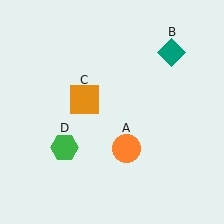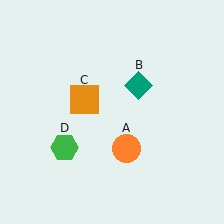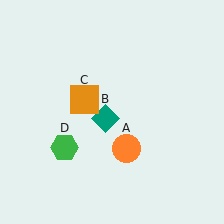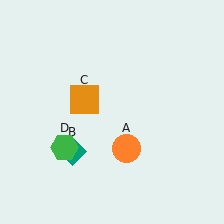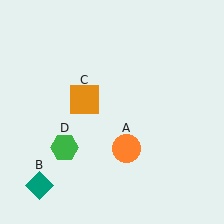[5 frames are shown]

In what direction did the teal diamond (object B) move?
The teal diamond (object B) moved down and to the left.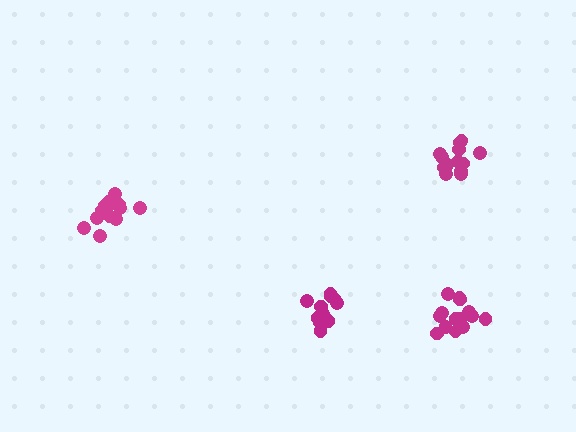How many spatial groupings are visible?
There are 4 spatial groupings.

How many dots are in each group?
Group 1: 14 dots, Group 2: 11 dots, Group 3: 15 dots, Group 4: 14 dots (54 total).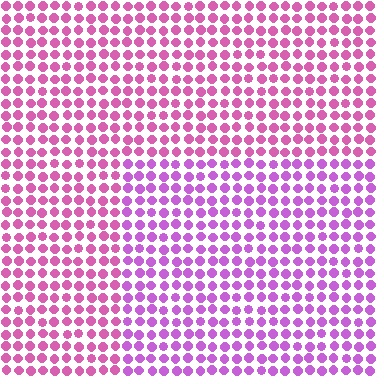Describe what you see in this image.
The image is filled with small pink elements in a uniform arrangement. A rectangle-shaped region is visible where the elements are tinted to a slightly different hue, forming a subtle color boundary.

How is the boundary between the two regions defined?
The boundary is defined purely by a slight shift in hue (about 28 degrees). Spacing, size, and orientation are identical on both sides.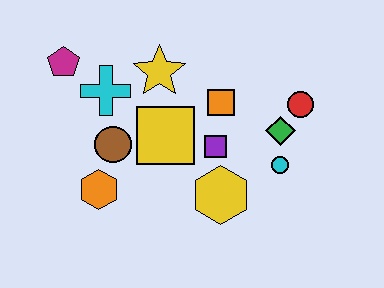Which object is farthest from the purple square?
The magenta pentagon is farthest from the purple square.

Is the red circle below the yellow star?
Yes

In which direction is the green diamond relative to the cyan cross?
The green diamond is to the right of the cyan cross.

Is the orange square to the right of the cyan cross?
Yes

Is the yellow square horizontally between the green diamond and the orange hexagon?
Yes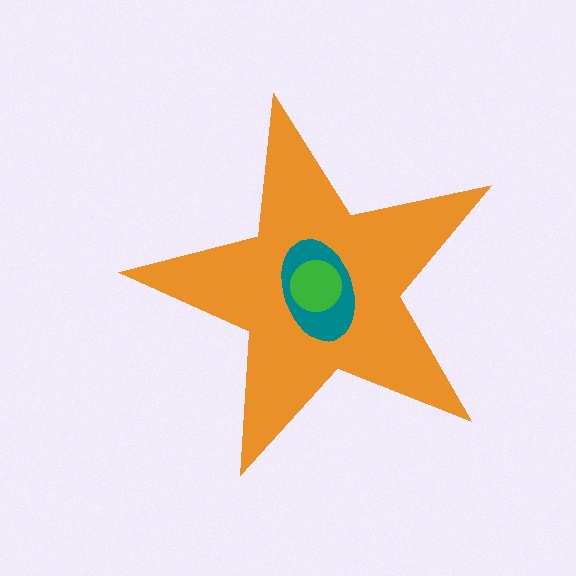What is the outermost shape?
The orange star.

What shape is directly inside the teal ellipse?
The green circle.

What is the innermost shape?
The green circle.